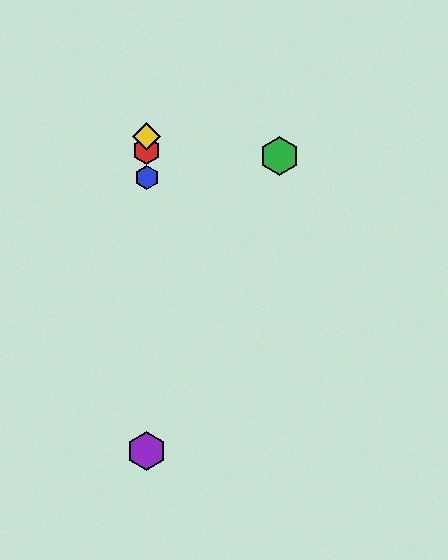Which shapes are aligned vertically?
The red hexagon, the blue hexagon, the yellow diamond, the purple hexagon are aligned vertically.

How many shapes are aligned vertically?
4 shapes (the red hexagon, the blue hexagon, the yellow diamond, the purple hexagon) are aligned vertically.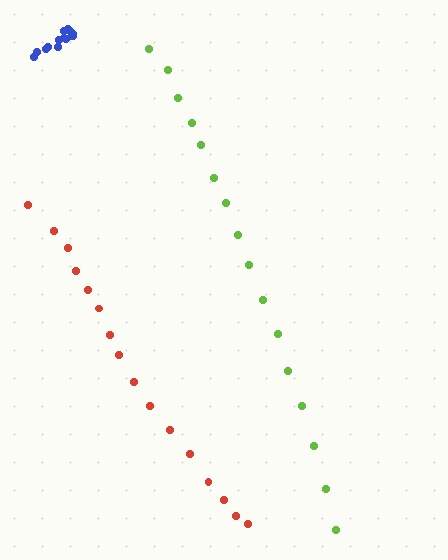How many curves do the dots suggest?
There are 3 distinct paths.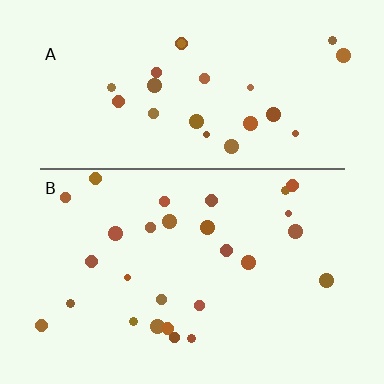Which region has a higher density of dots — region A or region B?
B (the bottom).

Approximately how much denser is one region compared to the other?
Approximately 1.1× — region B over region A.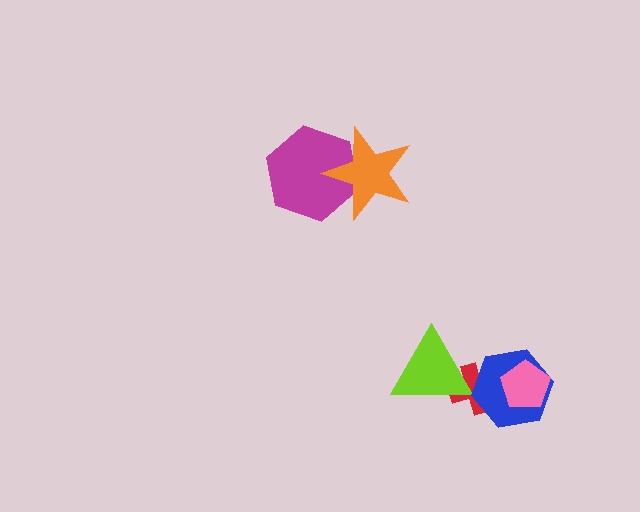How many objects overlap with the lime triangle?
1 object overlaps with the lime triangle.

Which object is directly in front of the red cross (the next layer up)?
The lime triangle is directly in front of the red cross.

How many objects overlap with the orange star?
1 object overlaps with the orange star.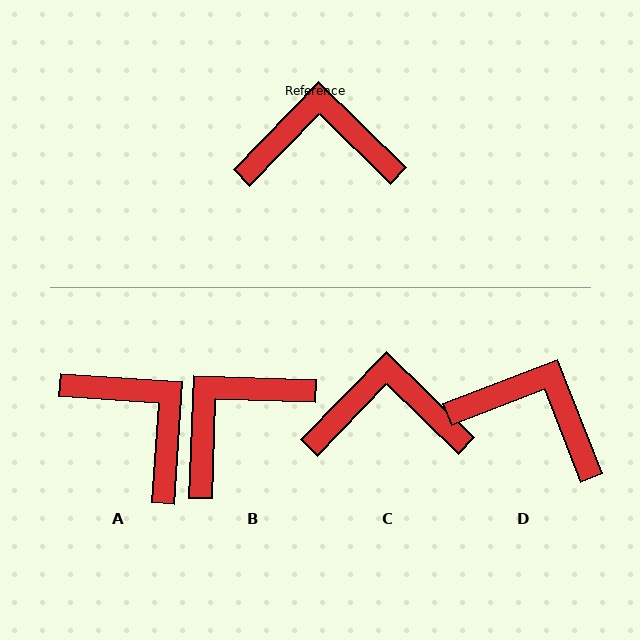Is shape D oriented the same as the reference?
No, it is off by about 24 degrees.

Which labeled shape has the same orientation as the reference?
C.